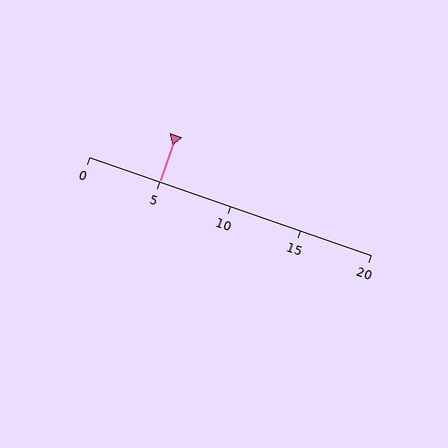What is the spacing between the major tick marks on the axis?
The major ticks are spaced 5 apart.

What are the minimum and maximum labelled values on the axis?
The axis runs from 0 to 20.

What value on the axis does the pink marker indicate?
The marker indicates approximately 5.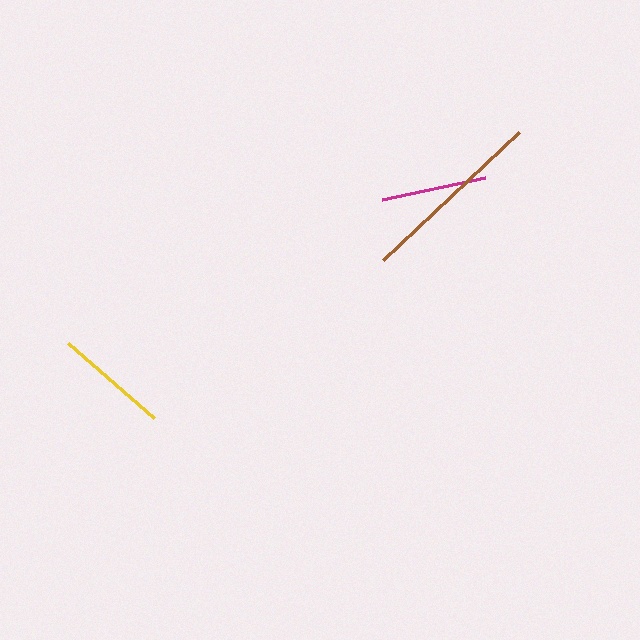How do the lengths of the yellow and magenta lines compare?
The yellow and magenta lines are approximately the same length.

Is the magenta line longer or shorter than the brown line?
The brown line is longer than the magenta line.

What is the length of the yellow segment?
The yellow segment is approximately 115 pixels long.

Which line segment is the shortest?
The magenta line is the shortest at approximately 106 pixels.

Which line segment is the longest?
The brown line is the longest at approximately 187 pixels.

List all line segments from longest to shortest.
From longest to shortest: brown, yellow, magenta.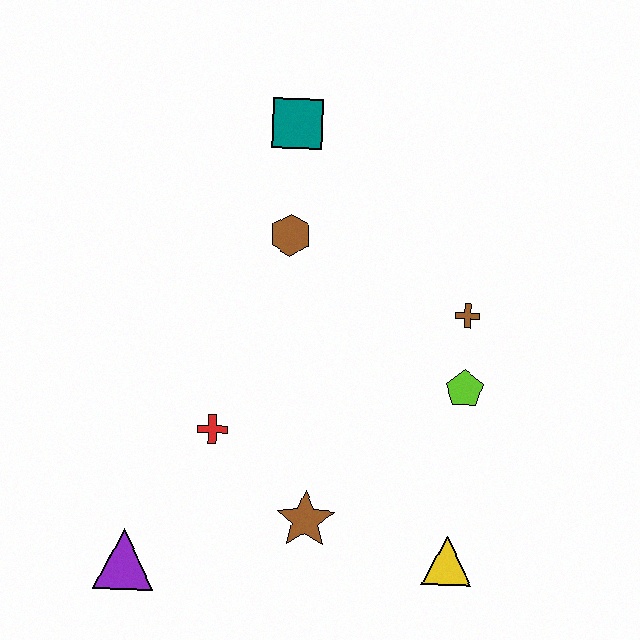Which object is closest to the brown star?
The red cross is closest to the brown star.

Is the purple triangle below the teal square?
Yes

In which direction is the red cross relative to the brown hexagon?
The red cross is below the brown hexagon.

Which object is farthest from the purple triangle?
The teal square is farthest from the purple triangle.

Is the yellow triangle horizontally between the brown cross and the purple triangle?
Yes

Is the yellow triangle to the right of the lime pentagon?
No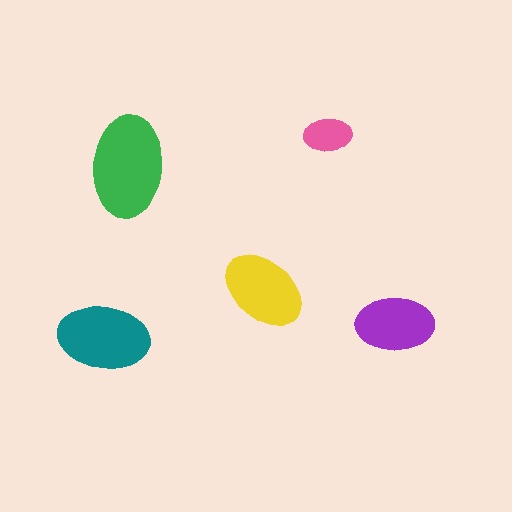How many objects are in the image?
There are 5 objects in the image.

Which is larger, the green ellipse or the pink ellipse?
The green one.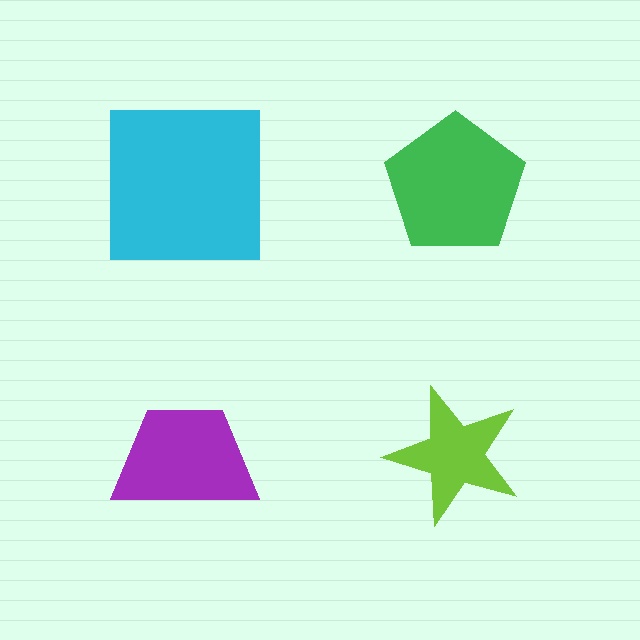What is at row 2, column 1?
A purple trapezoid.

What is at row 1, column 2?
A green pentagon.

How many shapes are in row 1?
2 shapes.